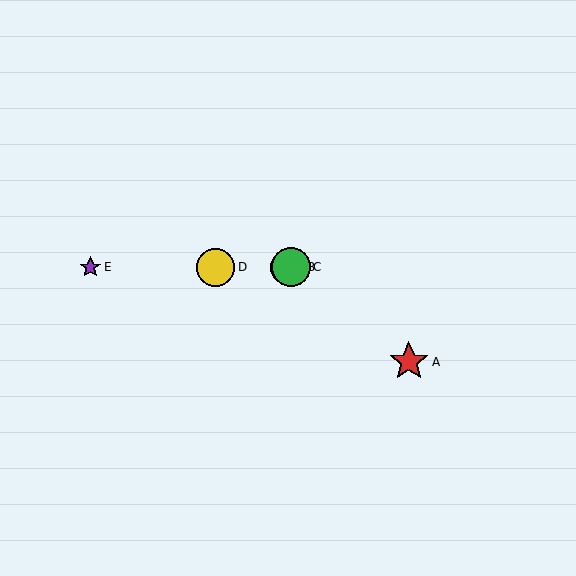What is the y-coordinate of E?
Object E is at y≈267.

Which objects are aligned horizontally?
Objects B, C, D, E are aligned horizontally.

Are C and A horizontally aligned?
No, C is at y≈267 and A is at y≈362.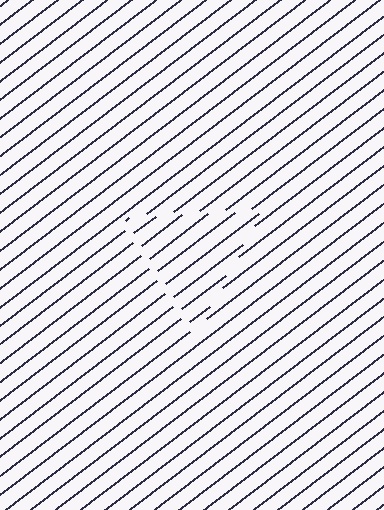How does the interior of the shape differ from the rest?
The interior of the shape contains the same grating, shifted by half a period — the contour is defined by the phase discontinuity where line-ends from the inner and outer gratings abut.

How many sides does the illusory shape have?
3 sides — the line-ends trace a triangle.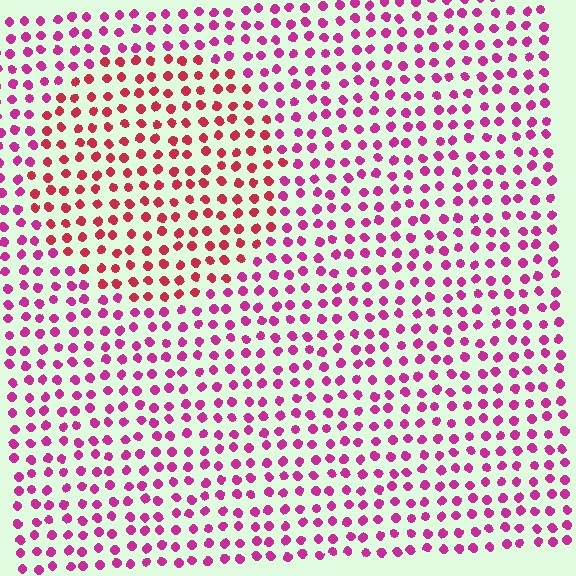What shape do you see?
I see a circle.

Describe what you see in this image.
The image is filled with small magenta elements in a uniform arrangement. A circle-shaped region is visible where the elements are tinted to a slightly different hue, forming a subtle color boundary.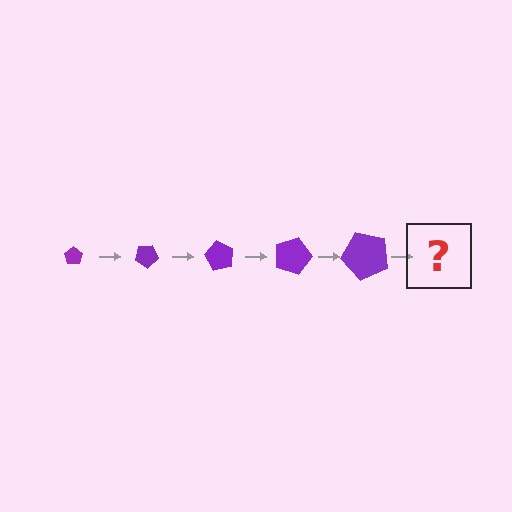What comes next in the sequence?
The next element should be a pentagon, larger than the previous one and rotated 150 degrees from the start.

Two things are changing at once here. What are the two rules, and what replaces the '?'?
The two rules are that the pentagon grows larger each step and it rotates 30 degrees each step. The '?' should be a pentagon, larger than the previous one and rotated 150 degrees from the start.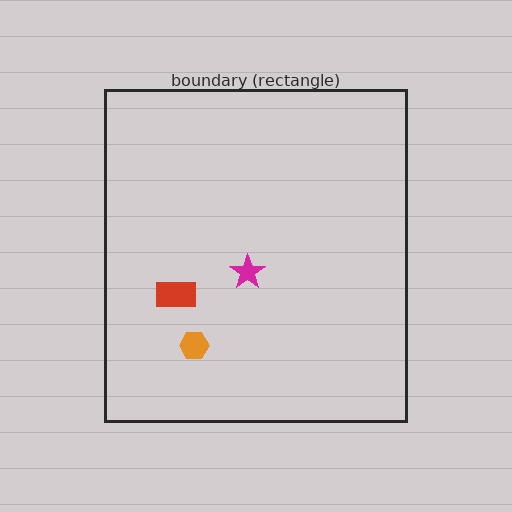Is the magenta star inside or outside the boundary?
Inside.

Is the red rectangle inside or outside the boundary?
Inside.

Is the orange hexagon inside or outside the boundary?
Inside.